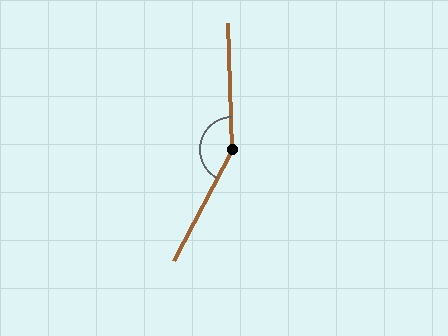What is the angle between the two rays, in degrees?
Approximately 150 degrees.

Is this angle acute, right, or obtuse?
It is obtuse.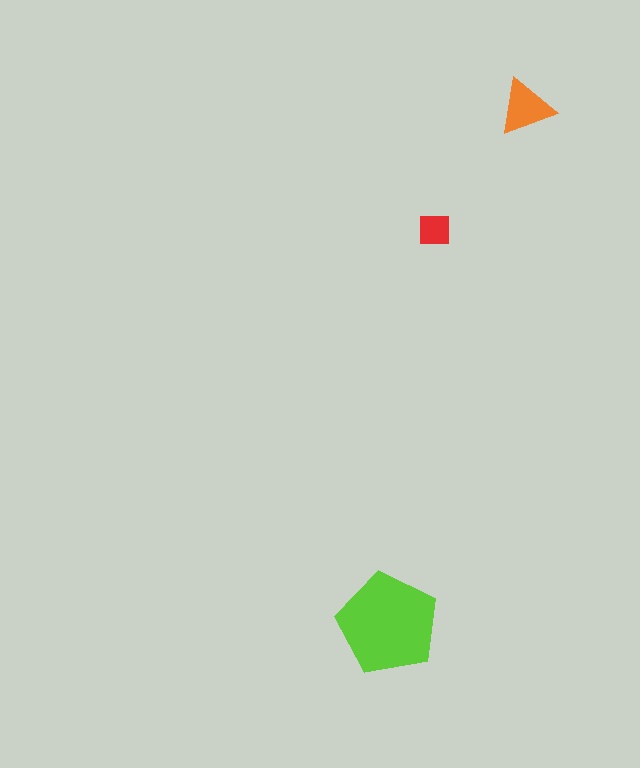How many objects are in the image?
There are 3 objects in the image.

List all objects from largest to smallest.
The lime pentagon, the orange triangle, the red square.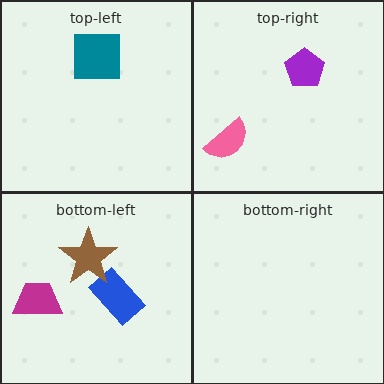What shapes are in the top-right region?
The pink semicircle, the purple pentagon.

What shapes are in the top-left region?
The teal square.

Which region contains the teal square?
The top-left region.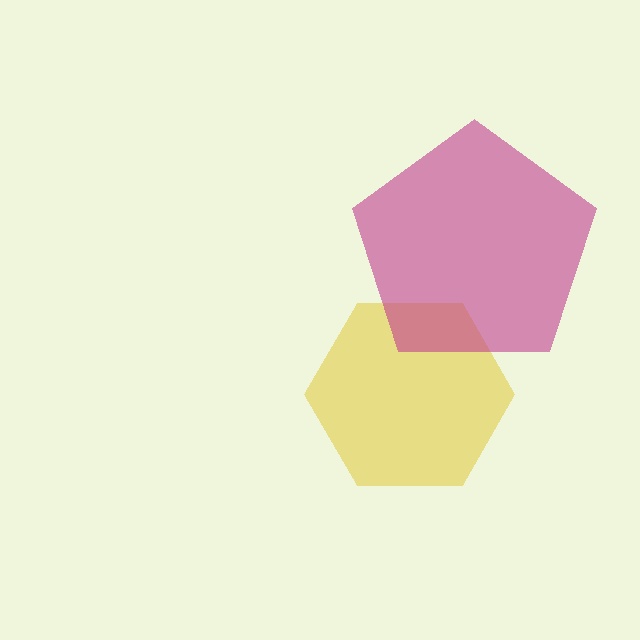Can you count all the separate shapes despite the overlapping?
Yes, there are 2 separate shapes.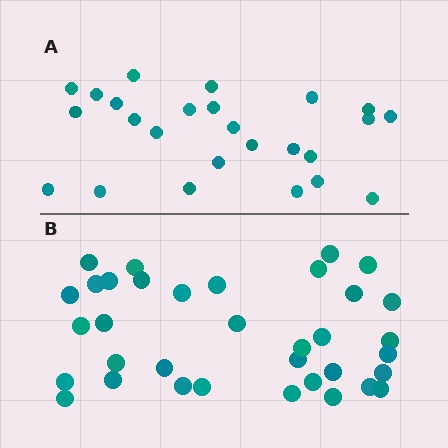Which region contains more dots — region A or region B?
Region B (the bottom region) has more dots.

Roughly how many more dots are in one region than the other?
Region B has roughly 10 or so more dots than region A.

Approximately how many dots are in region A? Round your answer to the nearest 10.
About 20 dots. (The exact count is 25, which rounds to 20.)